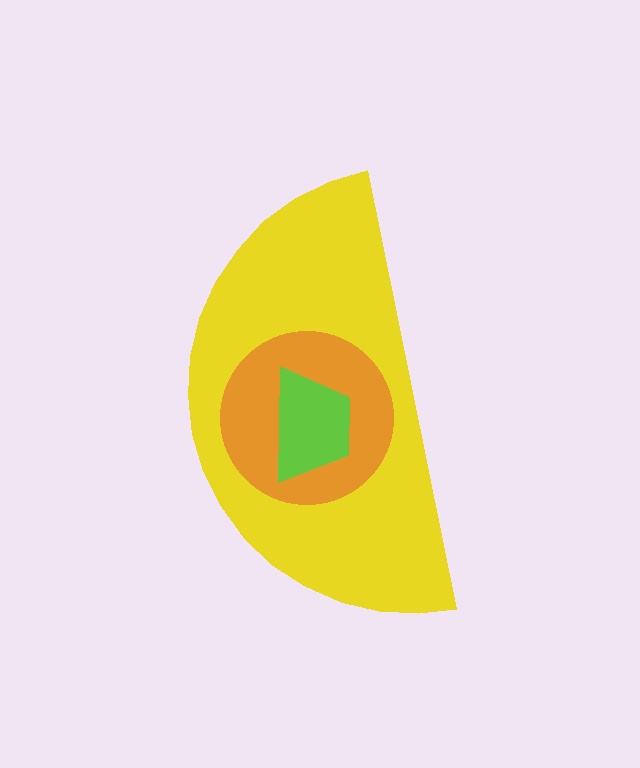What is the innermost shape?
The lime trapezoid.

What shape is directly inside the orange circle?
The lime trapezoid.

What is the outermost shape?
The yellow semicircle.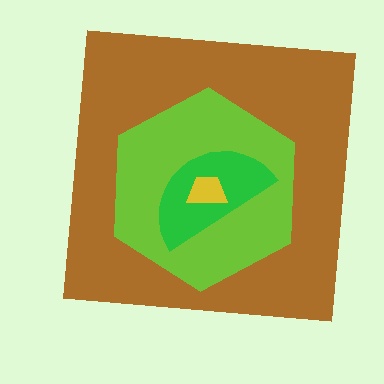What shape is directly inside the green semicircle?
The yellow trapezoid.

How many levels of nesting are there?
4.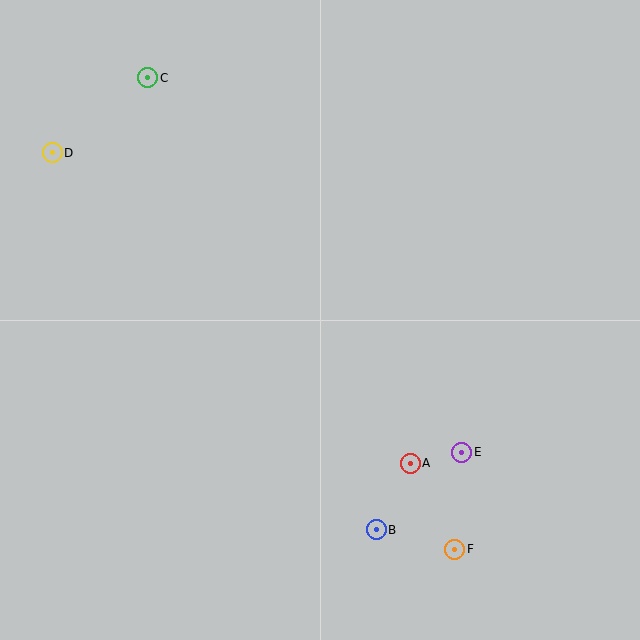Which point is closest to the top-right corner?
Point E is closest to the top-right corner.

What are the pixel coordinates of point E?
Point E is at (462, 452).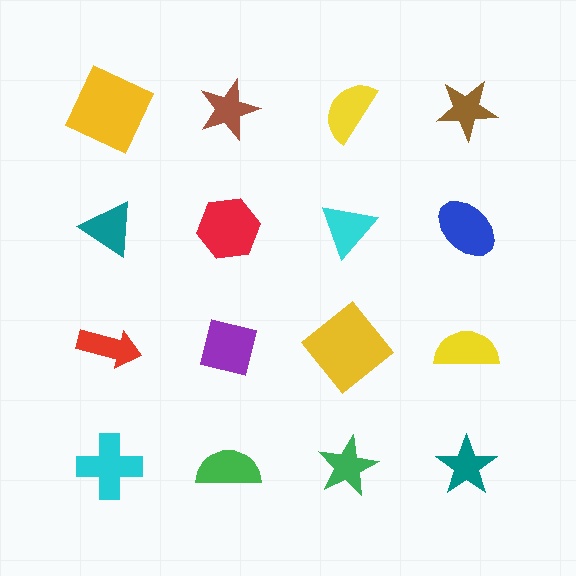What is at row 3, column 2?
A purple square.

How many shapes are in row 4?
4 shapes.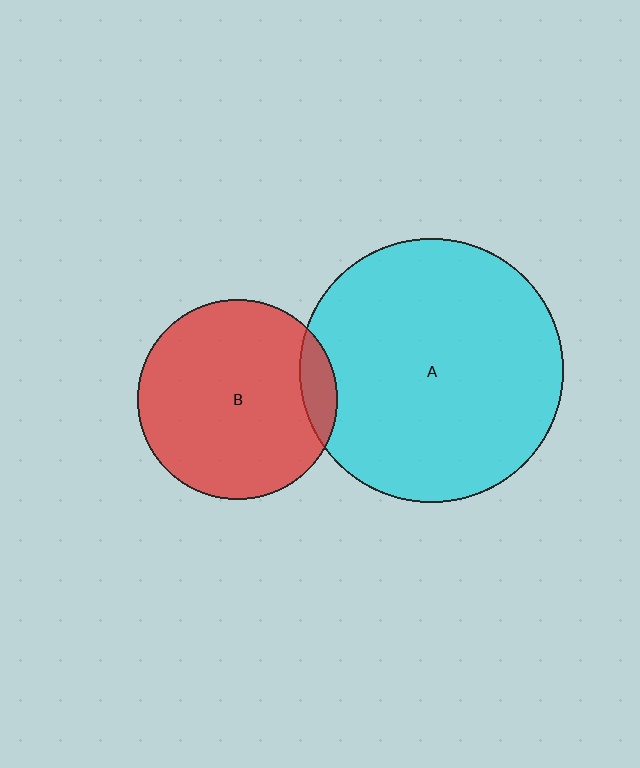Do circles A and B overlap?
Yes.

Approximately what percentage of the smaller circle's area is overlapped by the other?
Approximately 10%.